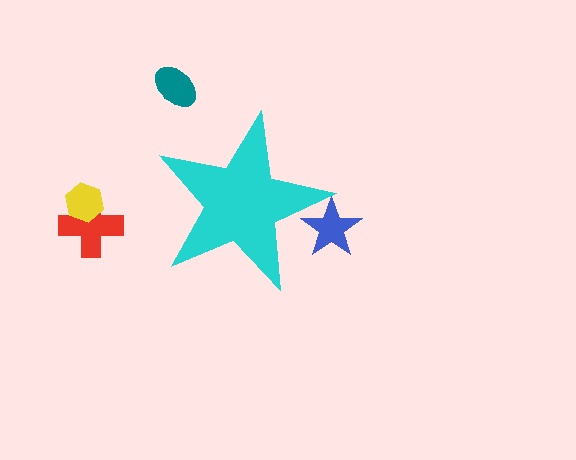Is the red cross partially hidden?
No, the red cross is fully visible.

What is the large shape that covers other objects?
A cyan star.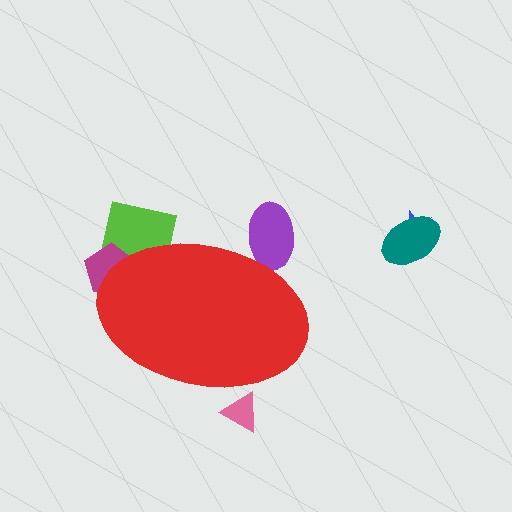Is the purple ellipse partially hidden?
Yes, the purple ellipse is partially hidden behind the red ellipse.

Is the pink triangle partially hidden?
Yes, the pink triangle is partially hidden behind the red ellipse.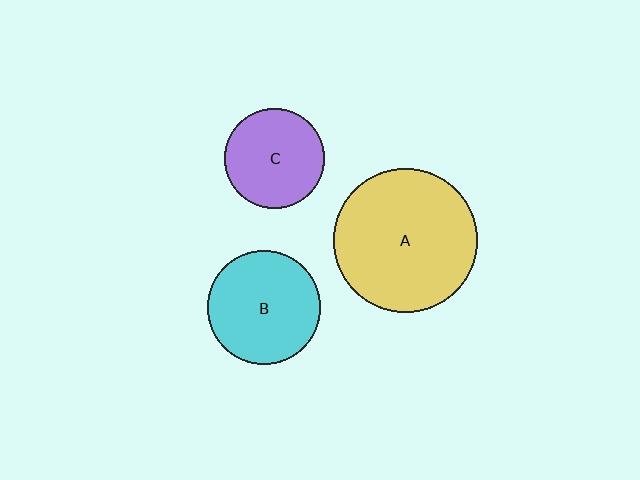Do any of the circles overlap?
No, none of the circles overlap.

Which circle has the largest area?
Circle A (yellow).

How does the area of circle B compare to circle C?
Approximately 1.3 times.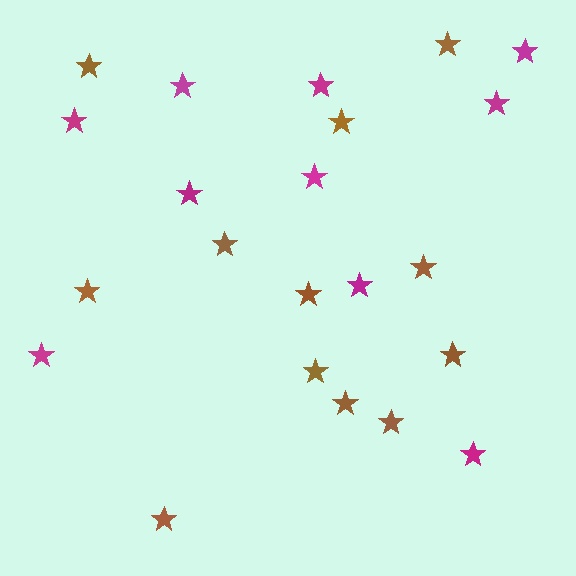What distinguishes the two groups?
There are 2 groups: one group of magenta stars (10) and one group of brown stars (12).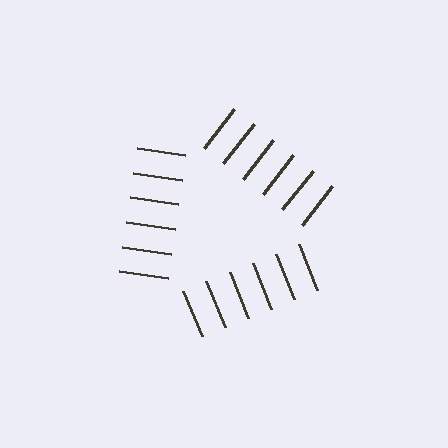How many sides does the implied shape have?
3 sides — the line-ends trace a triangle.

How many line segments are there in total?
18 — 6 along each of the 3 edges.